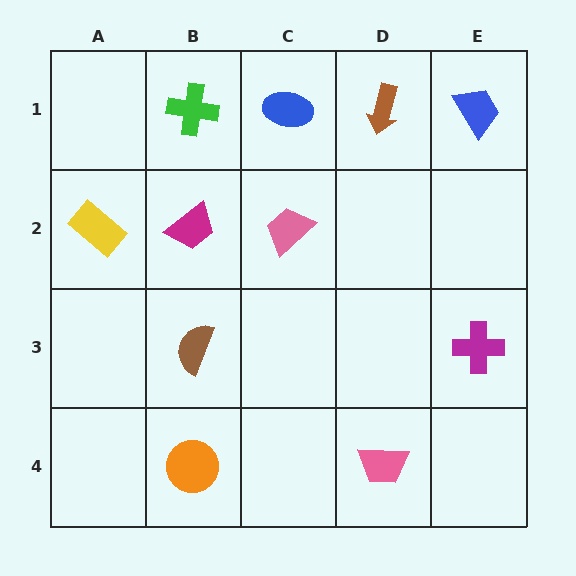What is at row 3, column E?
A magenta cross.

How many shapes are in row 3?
2 shapes.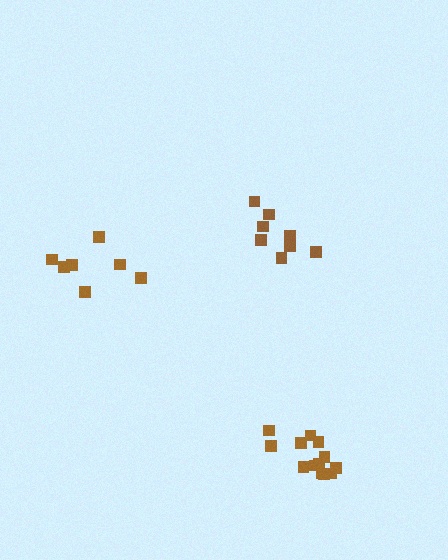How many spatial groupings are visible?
There are 3 spatial groupings.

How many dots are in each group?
Group 1: 8 dots, Group 2: 13 dots, Group 3: 7 dots (28 total).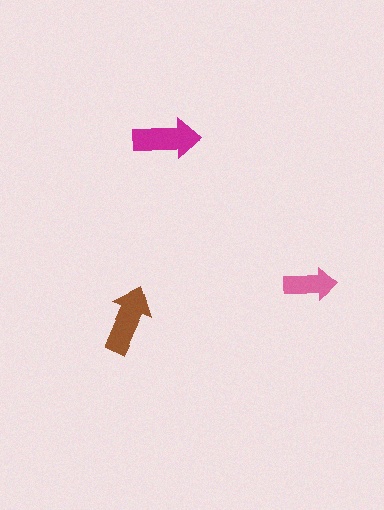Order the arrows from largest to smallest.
the brown one, the magenta one, the pink one.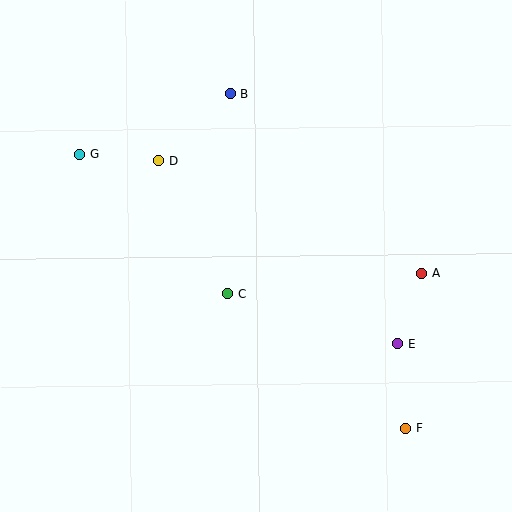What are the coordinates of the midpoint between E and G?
The midpoint between E and G is at (239, 249).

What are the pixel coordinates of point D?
Point D is at (159, 161).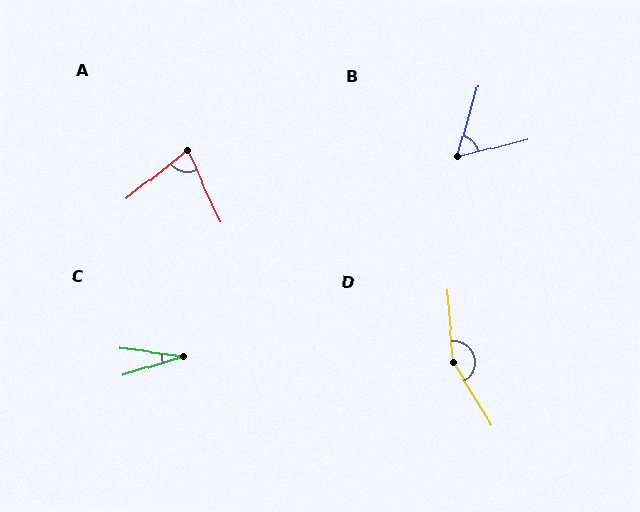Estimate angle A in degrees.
Approximately 76 degrees.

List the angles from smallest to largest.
C (25°), B (60°), A (76°), D (153°).